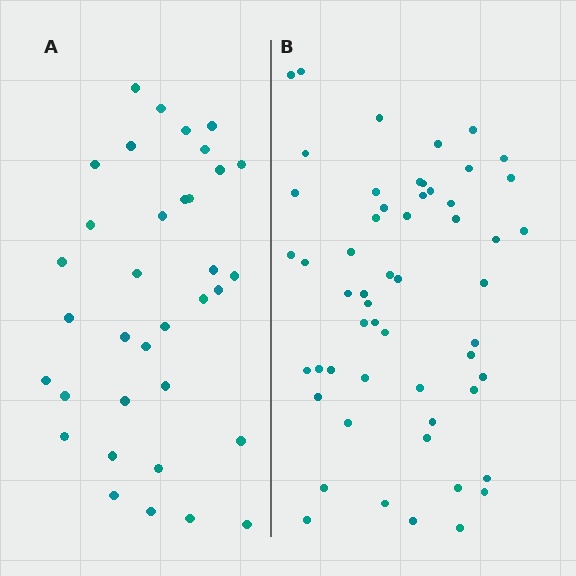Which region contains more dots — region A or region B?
Region B (the right region) has more dots.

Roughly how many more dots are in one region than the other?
Region B has approximately 20 more dots than region A.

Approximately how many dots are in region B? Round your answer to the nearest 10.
About 60 dots. (The exact count is 55, which rounds to 60.)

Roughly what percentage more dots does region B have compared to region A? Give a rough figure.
About 55% more.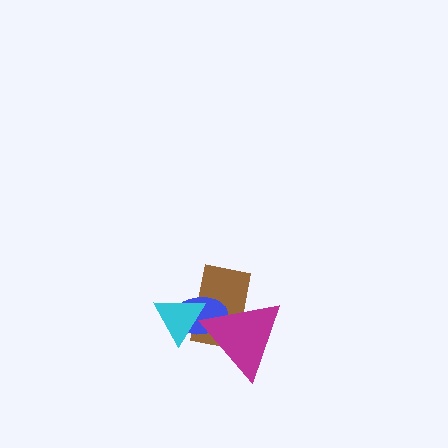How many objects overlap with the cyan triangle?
3 objects overlap with the cyan triangle.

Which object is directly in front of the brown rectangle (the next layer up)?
The blue ellipse is directly in front of the brown rectangle.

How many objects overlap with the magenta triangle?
3 objects overlap with the magenta triangle.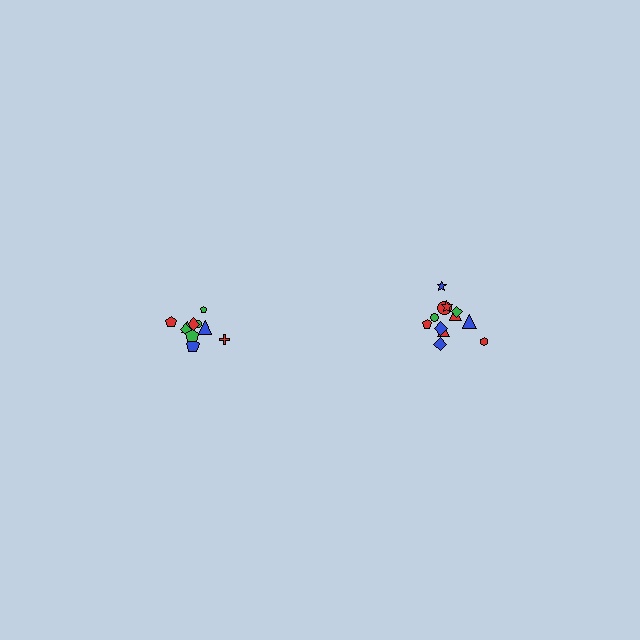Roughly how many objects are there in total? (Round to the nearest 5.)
Roughly 20 objects in total.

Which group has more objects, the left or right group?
The right group.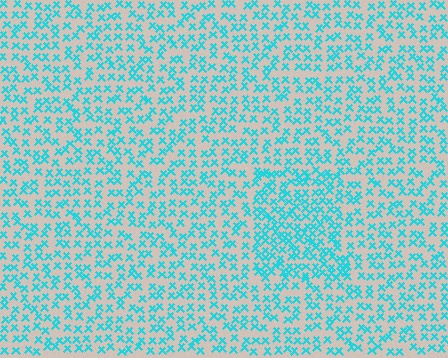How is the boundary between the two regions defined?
The boundary is defined by a change in element density (approximately 1.6x ratio). All elements are the same color, size, and shape.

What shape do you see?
I see a rectangle.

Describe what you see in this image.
The image contains small cyan elements arranged at two different densities. A rectangle-shaped region is visible where the elements are more densely packed than the surrounding area.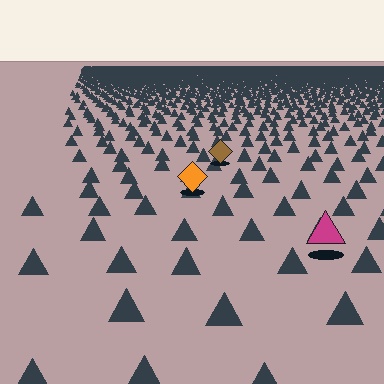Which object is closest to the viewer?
The magenta triangle is closest. The texture marks near it are larger and more spread out.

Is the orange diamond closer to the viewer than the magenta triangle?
No. The magenta triangle is closer — you can tell from the texture gradient: the ground texture is coarser near it.